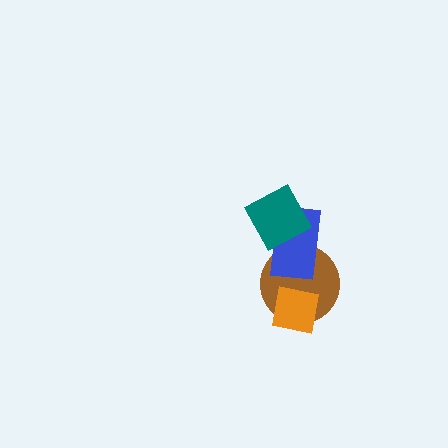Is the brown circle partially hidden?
Yes, it is partially covered by another shape.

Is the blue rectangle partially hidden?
Yes, it is partially covered by another shape.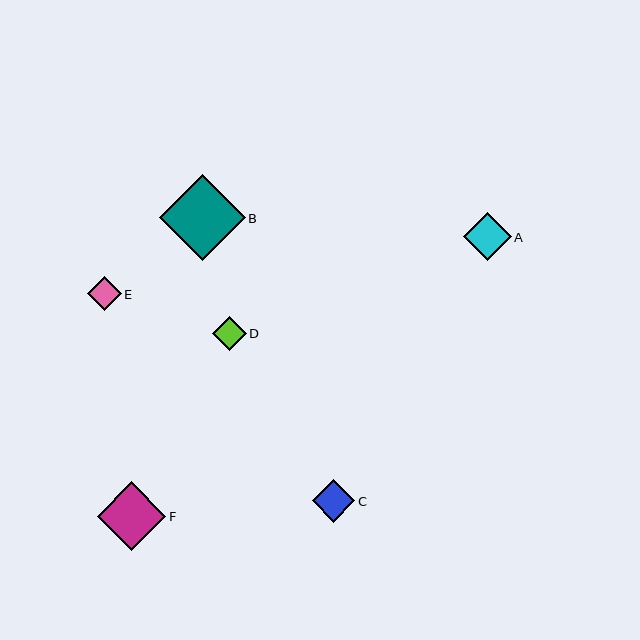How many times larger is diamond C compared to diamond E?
Diamond C is approximately 1.3 times the size of diamond E.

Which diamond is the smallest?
Diamond E is the smallest with a size of approximately 33 pixels.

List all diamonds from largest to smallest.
From largest to smallest: B, F, A, C, D, E.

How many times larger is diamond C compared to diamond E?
Diamond C is approximately 1.3 times the size of diamond E.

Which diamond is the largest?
Diamond B is the largest with a size of approximately 86 pixels.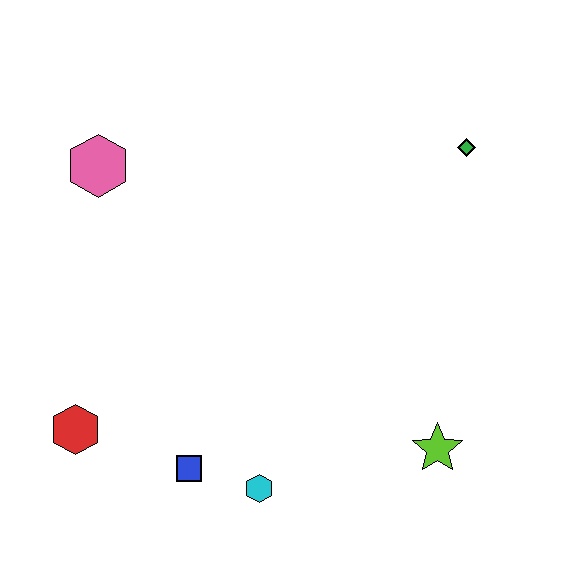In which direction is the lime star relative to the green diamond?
The lime star is below the green diamond.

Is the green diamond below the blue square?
No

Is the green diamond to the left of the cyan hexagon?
No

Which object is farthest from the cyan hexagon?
The green diamond is farthest from the cyan hexagon.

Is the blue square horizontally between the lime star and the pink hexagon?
Yes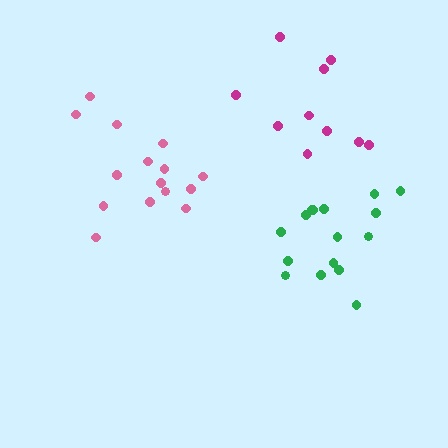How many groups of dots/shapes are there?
There are 3 groups.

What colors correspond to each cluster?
The clusters are colored: pink, magenta, green.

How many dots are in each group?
Group 1: 15 dots, Group 2: 10 dots, Group 3: 16 dots (41 total).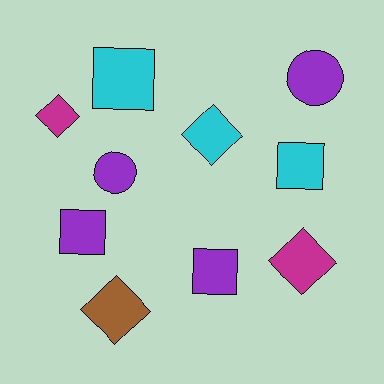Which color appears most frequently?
Purple, with 4 objects.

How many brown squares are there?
There are no brown squares.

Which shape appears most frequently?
Square, with 4 objects.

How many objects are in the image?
There are 10 objects.